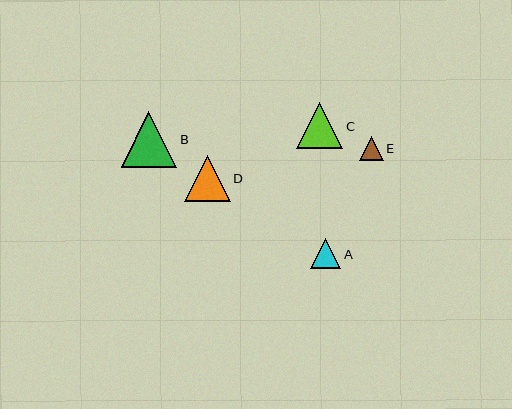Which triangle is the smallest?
Triangle E is the smallest with a size of approximately 24 pixels.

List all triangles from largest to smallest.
From largest to smallest: B, C, D, A, E.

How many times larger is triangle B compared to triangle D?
Triangle B is approximately 1.2 times the size of triangle D.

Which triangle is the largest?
Triangle B is the largest with a size of approximately 55 pixels.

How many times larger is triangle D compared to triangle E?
Triangle D is approximately 1.9 times the size of triangle E.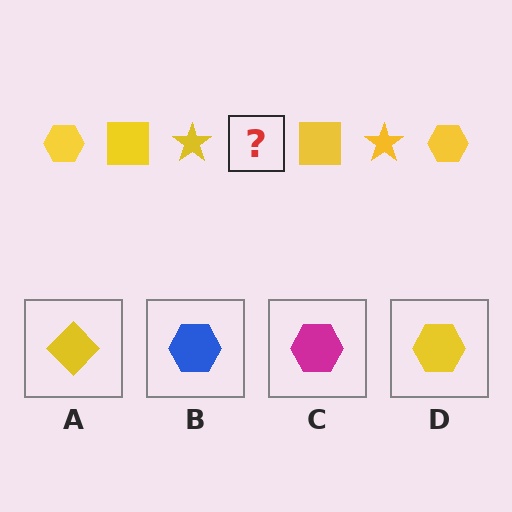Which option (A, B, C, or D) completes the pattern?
D.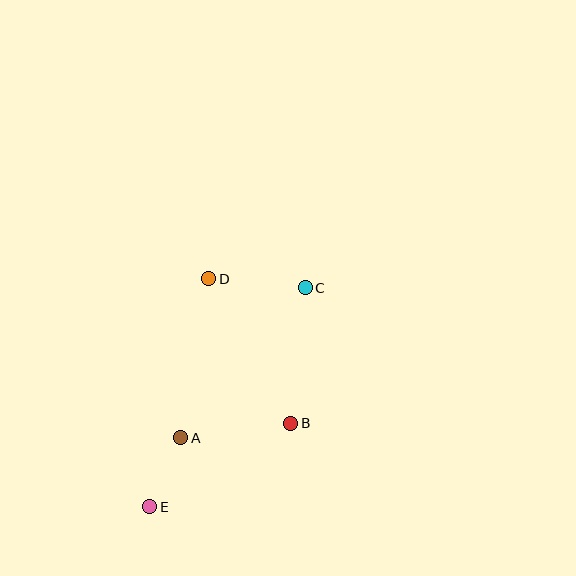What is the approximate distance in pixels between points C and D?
The distance between C and D is approximately 97 pixels.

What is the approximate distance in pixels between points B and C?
The distance between B and C is approximately 136 pixels.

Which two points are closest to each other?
Points A and E are closest to each other.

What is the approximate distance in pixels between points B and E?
The distance between B and E is approximately 164 pixels.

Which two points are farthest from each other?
Points C and E are farthest from each other.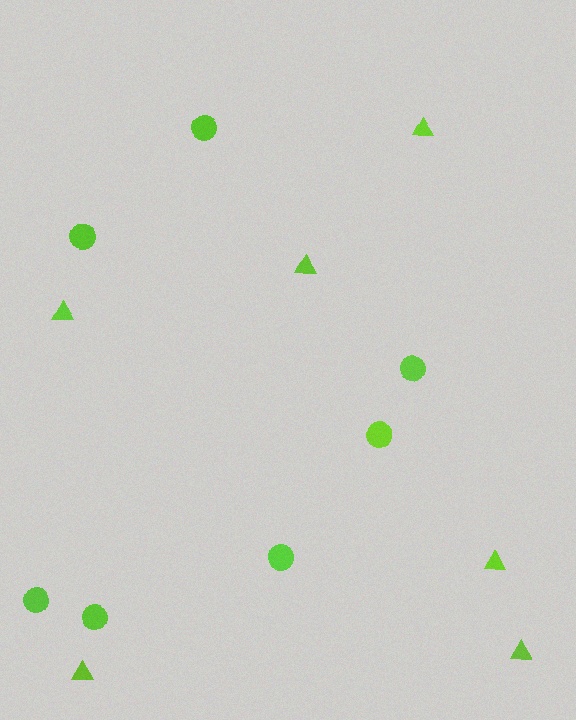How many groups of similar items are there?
There are 2 groups: one group of circles (7) and one group of triangles (6).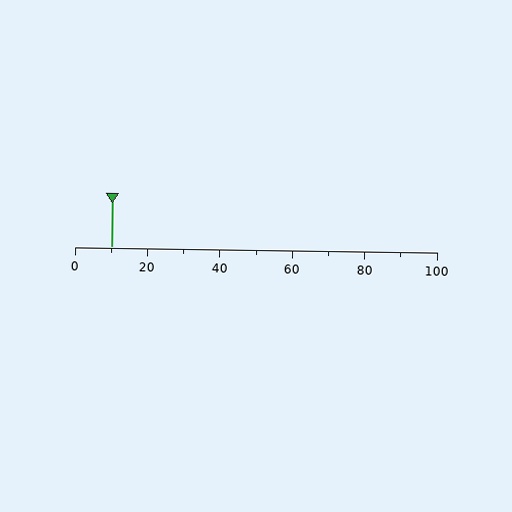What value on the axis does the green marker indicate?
The marker indicates approximately 10.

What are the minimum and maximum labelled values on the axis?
The axis runs from 0 to 100.